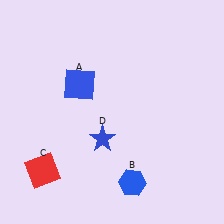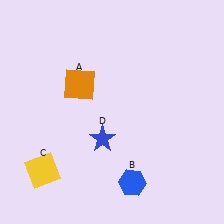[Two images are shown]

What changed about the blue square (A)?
In Image 1, A is blue. In Image 2, it changed to orange.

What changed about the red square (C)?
In Image 1, C is red. In Image 2, it changed to yellow.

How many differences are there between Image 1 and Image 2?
There are 2 differences between the two images.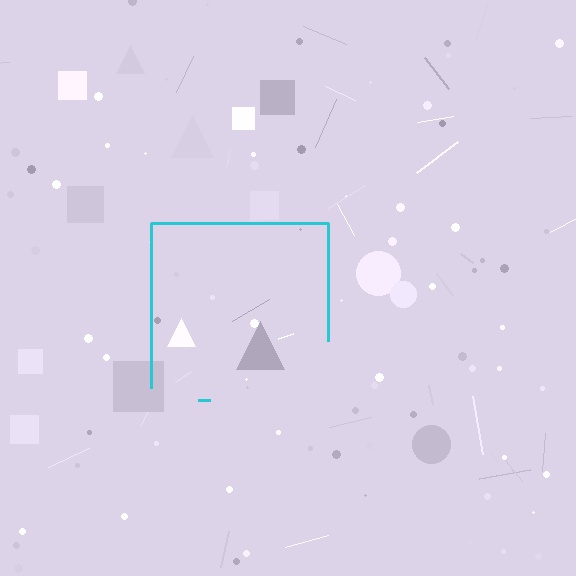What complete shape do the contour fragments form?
The contour fragments form a square.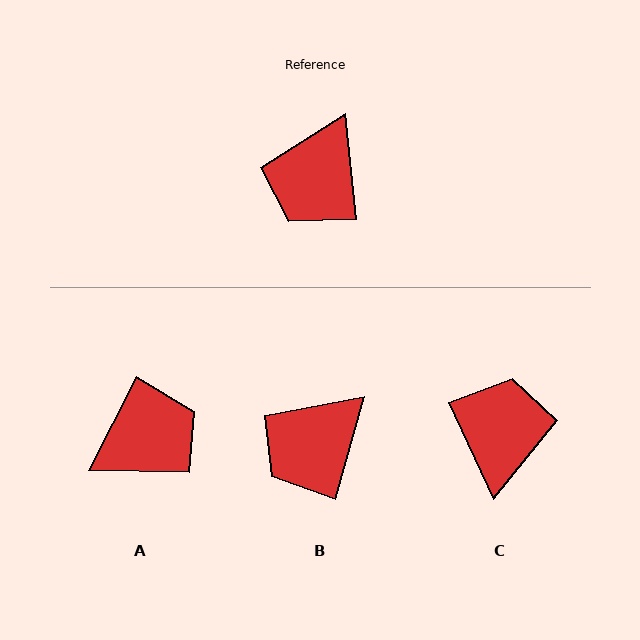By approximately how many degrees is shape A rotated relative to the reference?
Approximately 147 degrees counter-clockwise.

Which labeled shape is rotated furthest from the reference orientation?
C, about 161 degrees away.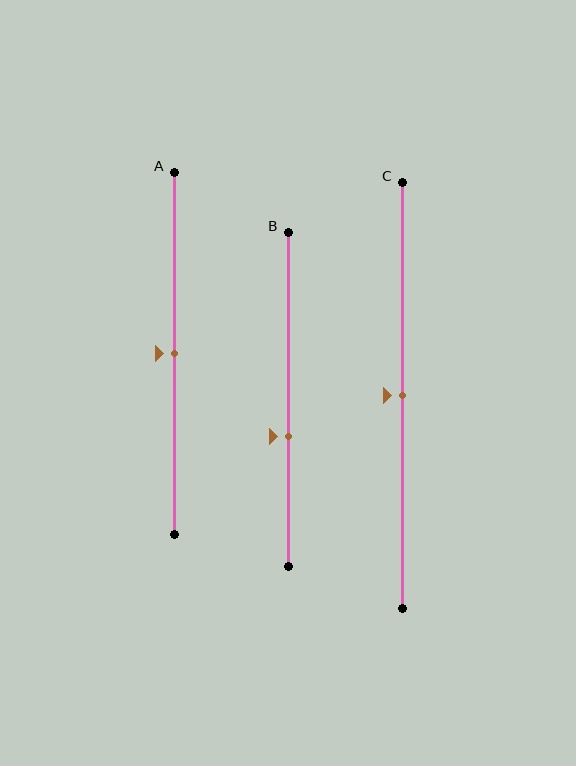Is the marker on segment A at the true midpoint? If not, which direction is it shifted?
Yes, the marker on segment A is at the true midpoint.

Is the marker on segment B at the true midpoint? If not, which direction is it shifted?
No, the marker on segment B is shifted downward by about 11% of the segment length.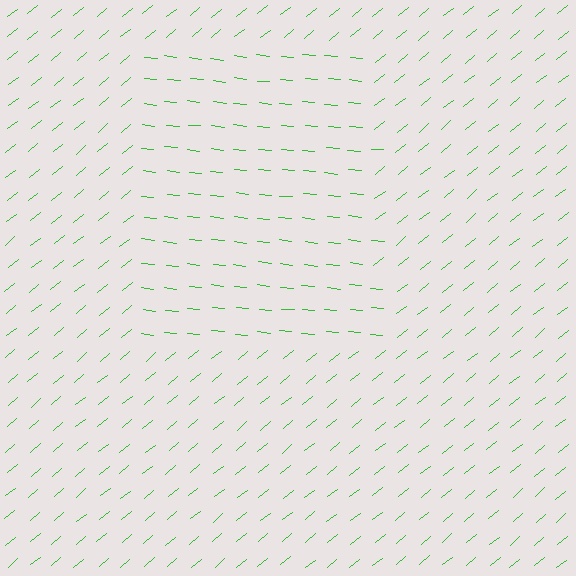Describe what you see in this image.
The image is filled with small green line segments. A rectangle region in the image has lines oriented differently from the surrounding lines, creating a visible texture boundary.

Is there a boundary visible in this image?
Yes, there is a texture boundary formed by a change in line orientation.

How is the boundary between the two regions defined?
The boundary is defined purely by a change in line orientation (approximately 45 degrees difference). All lines are the same color and thickness.